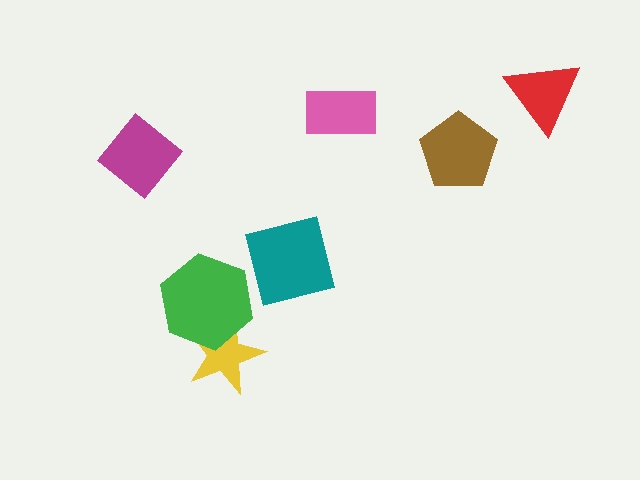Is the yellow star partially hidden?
Yes, it is partially covered by another shape.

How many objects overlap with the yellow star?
1 object overlaps with the yellow star.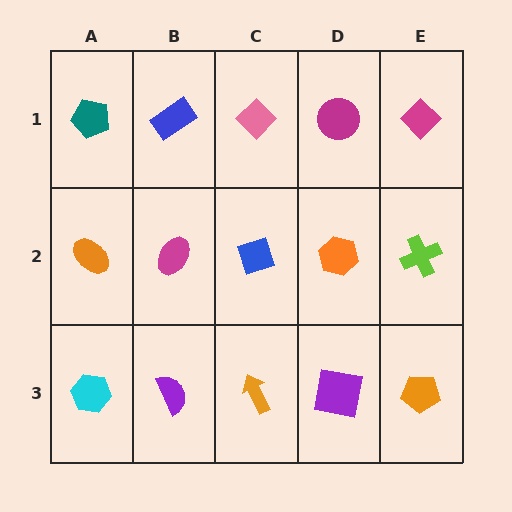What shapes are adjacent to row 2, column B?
A blue rectangle (row 1, column B), a purple semicircle (row 3, column B), an orange ellipse (row 2, column A), a blue diamond (row 2, column C).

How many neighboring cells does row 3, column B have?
3.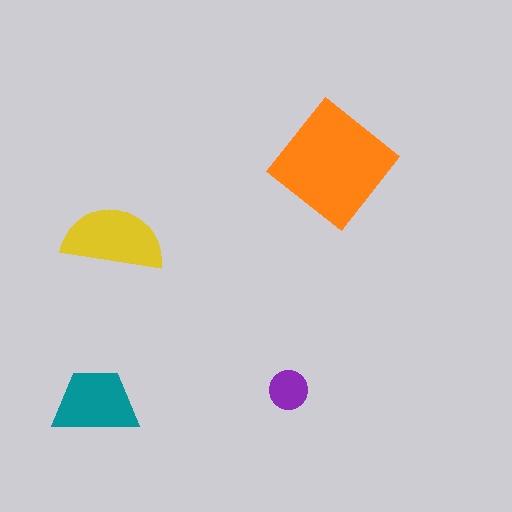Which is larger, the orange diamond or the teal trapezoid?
The orange diamond.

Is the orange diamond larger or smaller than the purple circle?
Larger.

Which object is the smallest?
The purple circle.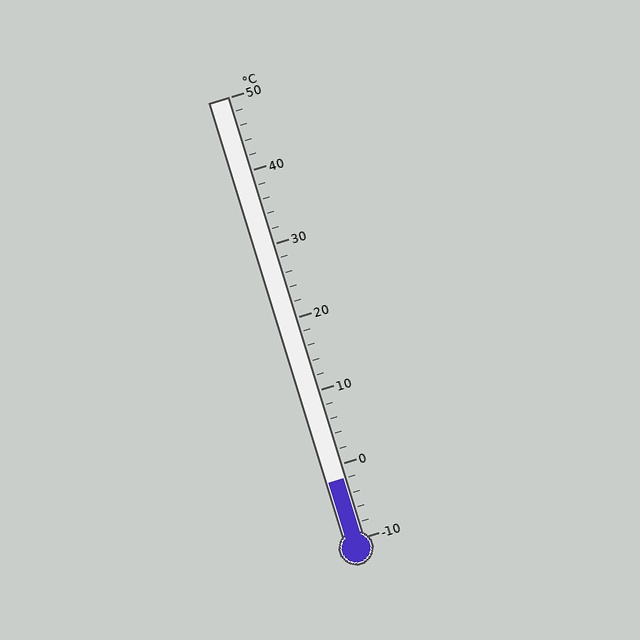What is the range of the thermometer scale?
The thermometer scale ranges from -10°C to 50°C.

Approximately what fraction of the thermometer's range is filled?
The thermometer is filled to approximately 15% of its range.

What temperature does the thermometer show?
The thermometer shows approximately -2°C.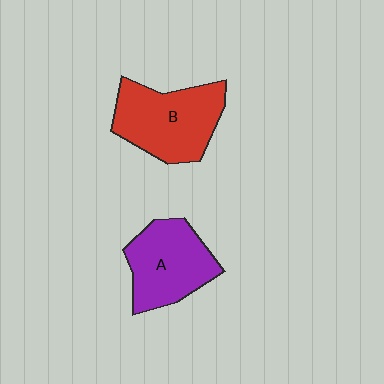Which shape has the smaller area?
Shape A (purple).